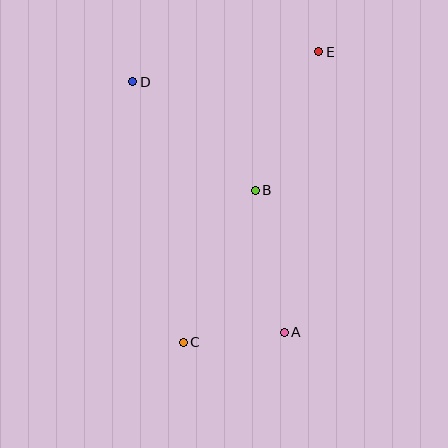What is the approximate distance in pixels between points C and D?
The distance between C and D is approximately 266 pixels.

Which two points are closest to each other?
Points A and C are closest to each other.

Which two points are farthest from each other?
Points C and E are farthest from each other.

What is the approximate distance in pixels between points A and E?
The distance between A and E is approximately 282 pixels.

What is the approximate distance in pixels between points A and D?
The distance between A and D is approximately 293 pixels.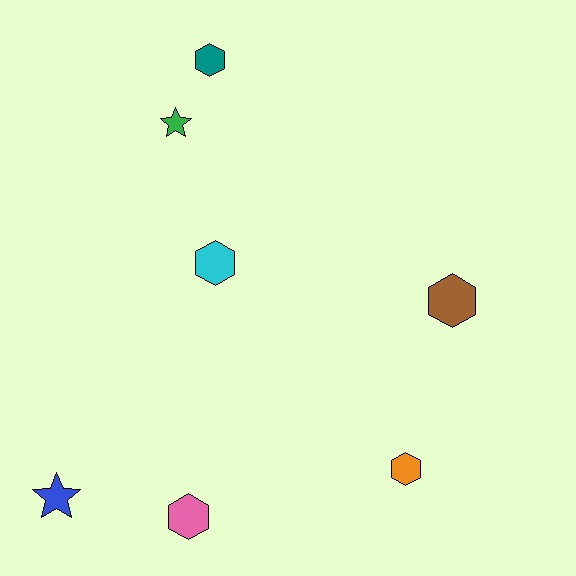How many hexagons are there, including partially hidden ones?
There are 5 hexagons.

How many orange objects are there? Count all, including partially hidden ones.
There is 1 orange object.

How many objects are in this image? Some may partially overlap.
There are 7 objects.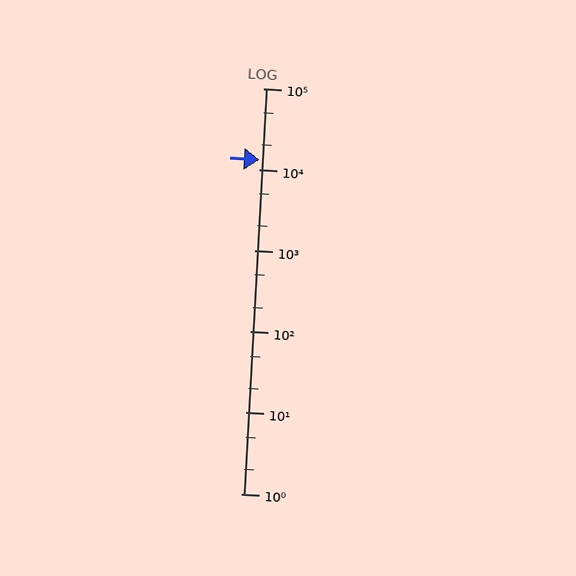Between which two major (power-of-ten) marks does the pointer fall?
The pointer is between 10000 and 100000.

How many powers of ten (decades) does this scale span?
The scale spans 5 decades, from 1 to 100000.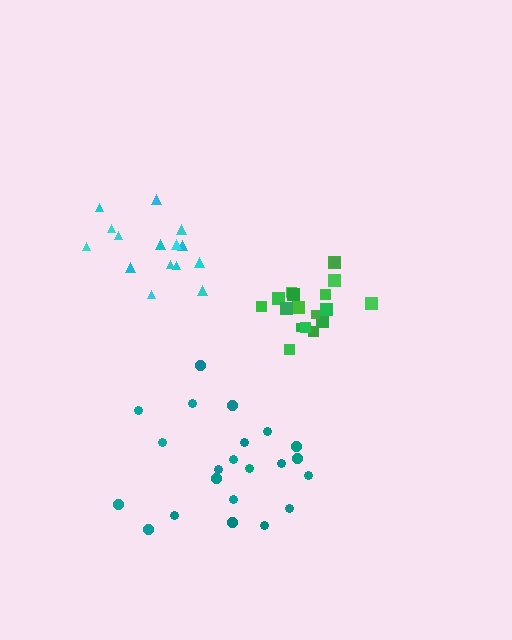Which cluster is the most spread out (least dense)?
Teal.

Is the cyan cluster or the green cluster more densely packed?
Green.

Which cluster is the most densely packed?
Green.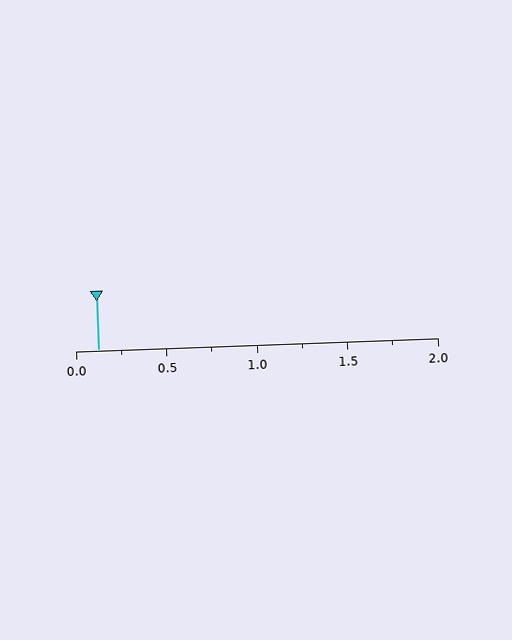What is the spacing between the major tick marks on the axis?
The major ticks are spaced 0.5 apart.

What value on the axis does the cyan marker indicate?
The marker indicates approximately 0.12.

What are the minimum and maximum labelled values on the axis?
The axis runs from 0.0 to 2.0.